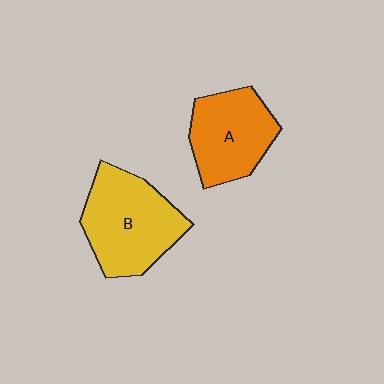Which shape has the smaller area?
Shape A (orange).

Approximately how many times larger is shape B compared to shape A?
Approximately 1.2 times.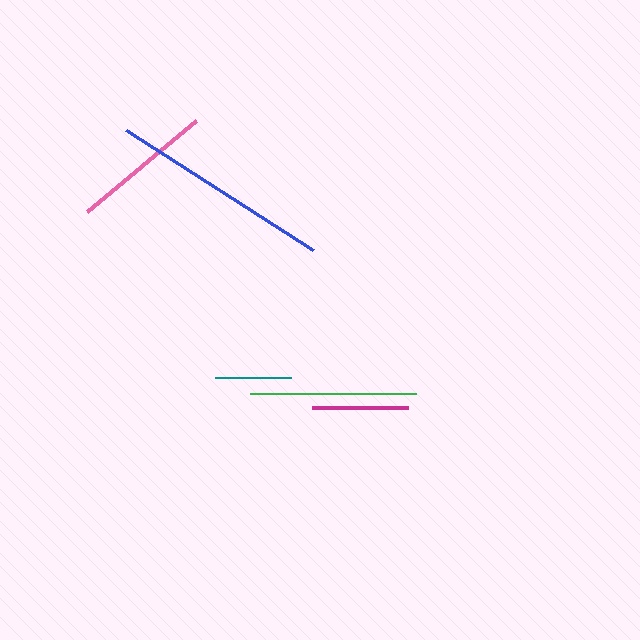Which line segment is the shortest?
The teal line is the shortest at approximately 76 pixels.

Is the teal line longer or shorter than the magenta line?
The magenta line is longer than the teal line.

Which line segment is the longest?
The blue line is the longest at approximately 223 pixels.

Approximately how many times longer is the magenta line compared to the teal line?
The magenta line is approximately 1.2 times the length of the teal line.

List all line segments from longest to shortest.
From longest to shortest: blue, green, pink, magenta, teal.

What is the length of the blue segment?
The blue segment is approximately 223 pixels long.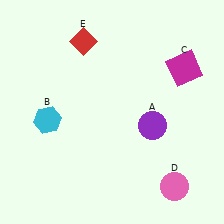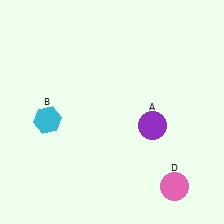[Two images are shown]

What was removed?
The red diamond (E), the magenta square (C) were removed in Image 2.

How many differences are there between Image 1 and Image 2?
There are 2 differences between the two images.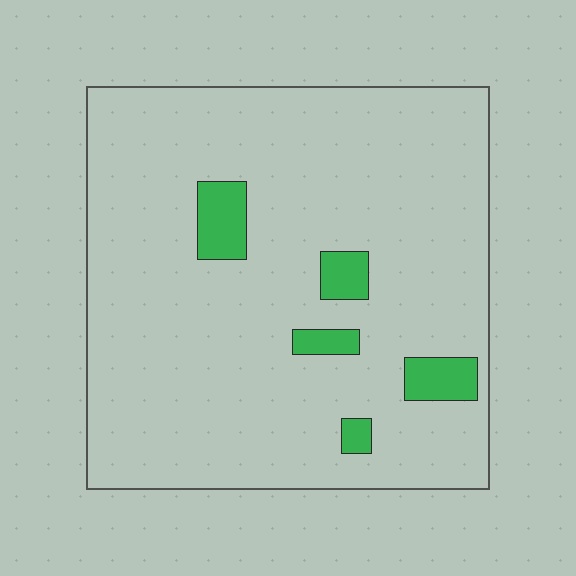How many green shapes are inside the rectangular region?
5.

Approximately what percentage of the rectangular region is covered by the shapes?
Approximately 10%.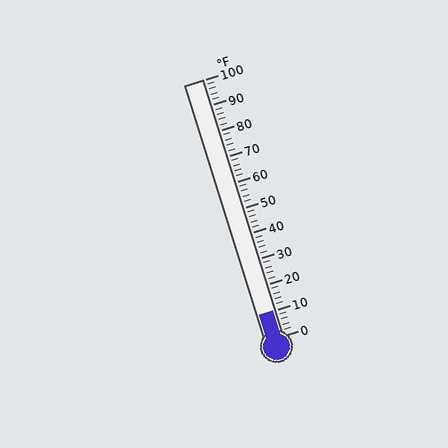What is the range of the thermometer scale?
The thermometer scale ranges from 0°F to 100°F.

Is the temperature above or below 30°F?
The temperature is below 30°F.